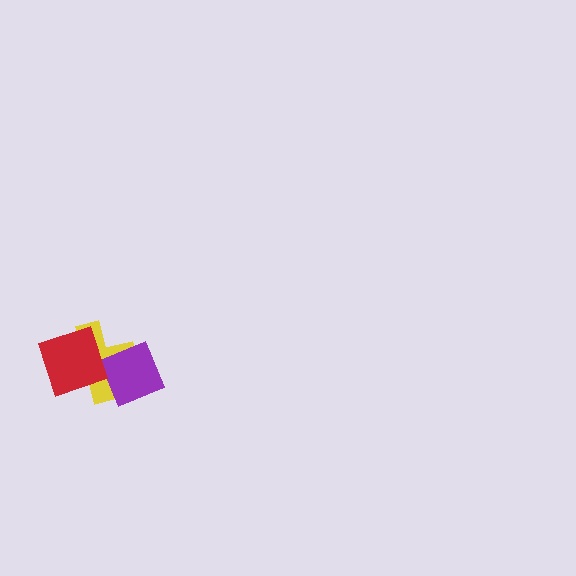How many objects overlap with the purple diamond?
1 object overlaps with the purple diamond.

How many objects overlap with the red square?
1 object overlaps with the red square.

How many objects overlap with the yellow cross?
2 objects overlap with the yellow cross.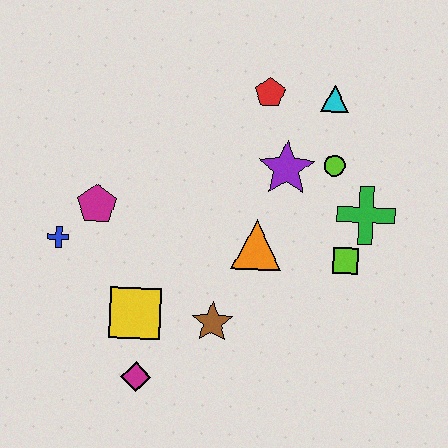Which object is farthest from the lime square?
The blue cross is farthest from the lime square.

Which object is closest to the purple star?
The lime circle is closest to the purple star.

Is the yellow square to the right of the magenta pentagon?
Yes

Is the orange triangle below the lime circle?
Yes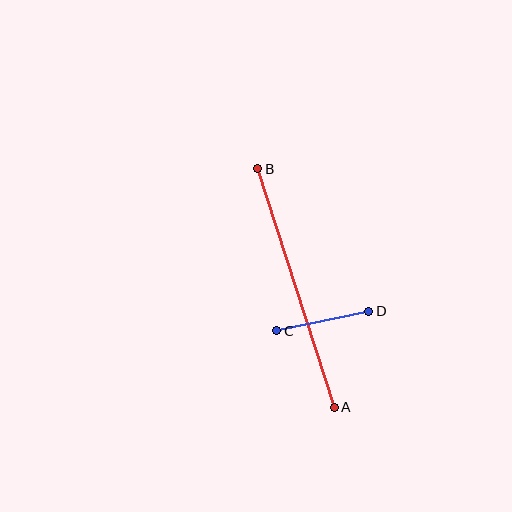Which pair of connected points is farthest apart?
Points A and B are farthest apart.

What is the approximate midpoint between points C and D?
The midpoint is at approximately (323, 321) pixels.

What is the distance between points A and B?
The distance is approximately 251 pixels.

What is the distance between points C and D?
The distance is approximately 94 pixels.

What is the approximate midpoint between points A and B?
The midpoint is at approximately (296, 288) pixels.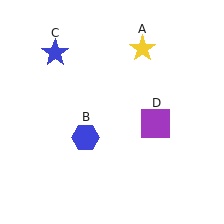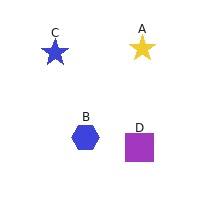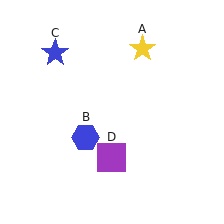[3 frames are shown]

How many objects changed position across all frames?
1 object changed position: purple square (object D).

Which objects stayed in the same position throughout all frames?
Yellow star (object A) and blue hexagon (object B) and blue star (object C) remained stationary.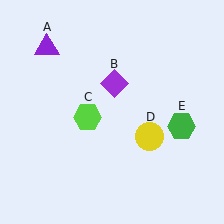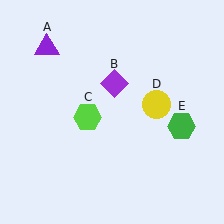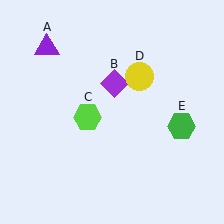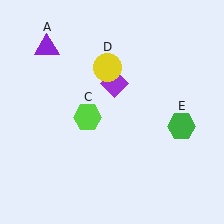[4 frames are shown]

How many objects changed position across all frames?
1 object changed position: yellow circle (object D).